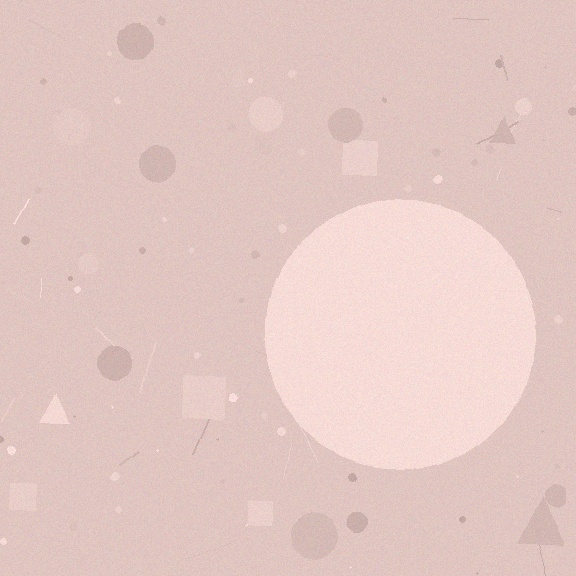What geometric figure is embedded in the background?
A circle is embedded in the background.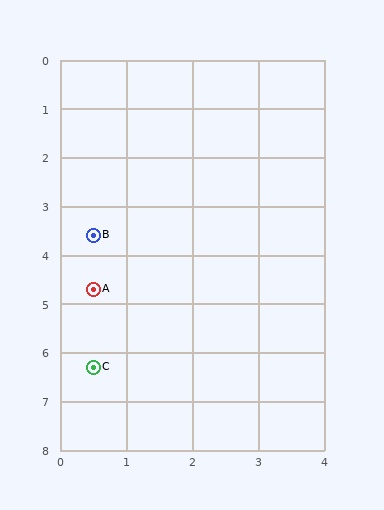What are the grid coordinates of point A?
Point A is at approximately (0.5, 4.7).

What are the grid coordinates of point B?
Point B is at approximately (0.5, 3.6).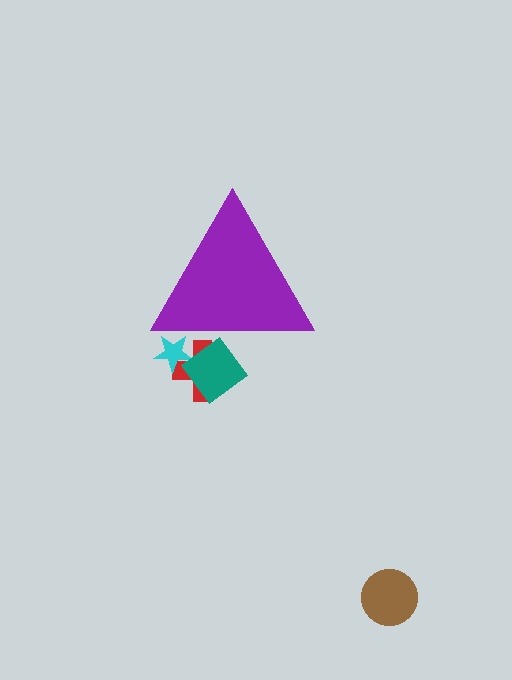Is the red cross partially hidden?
Yes, the red cross is partially hidden behind the purple triangle.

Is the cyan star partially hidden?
Yes, the cyan star is partially hidden behind the purple triangle.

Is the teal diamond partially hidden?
Yes, the teal diamond is partially hidden behind the purple triangle.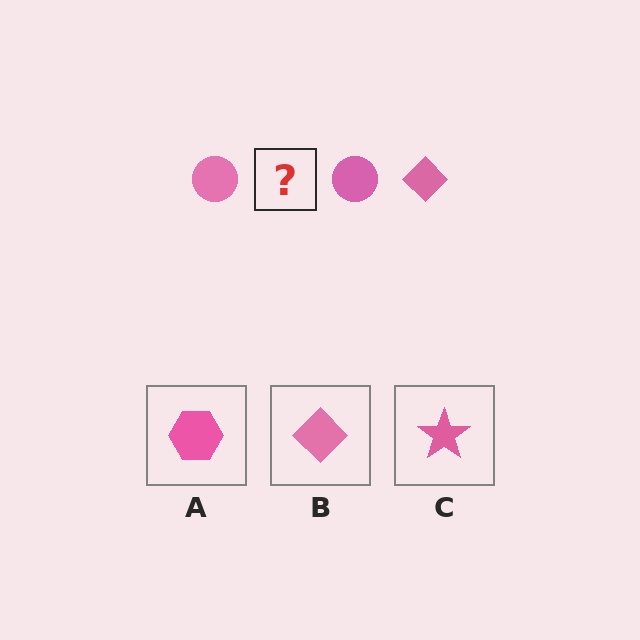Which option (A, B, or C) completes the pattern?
B.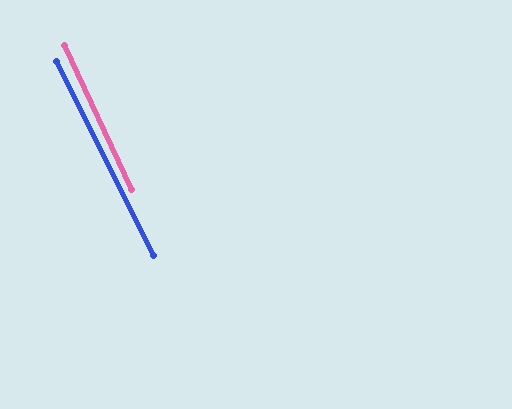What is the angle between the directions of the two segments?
Approximately 2 degrees.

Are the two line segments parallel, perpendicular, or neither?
Parallel — their directions differ by only 1.7°.